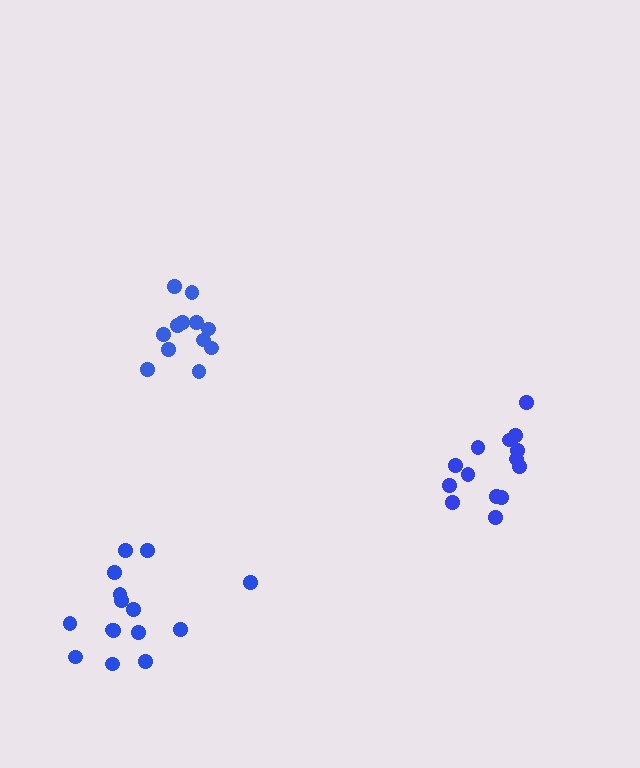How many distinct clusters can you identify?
There are 3 distinct clusters.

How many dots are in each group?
Group 1: 12 dots, Group 2: 14 dots, Group 3: 15 dots (41 total).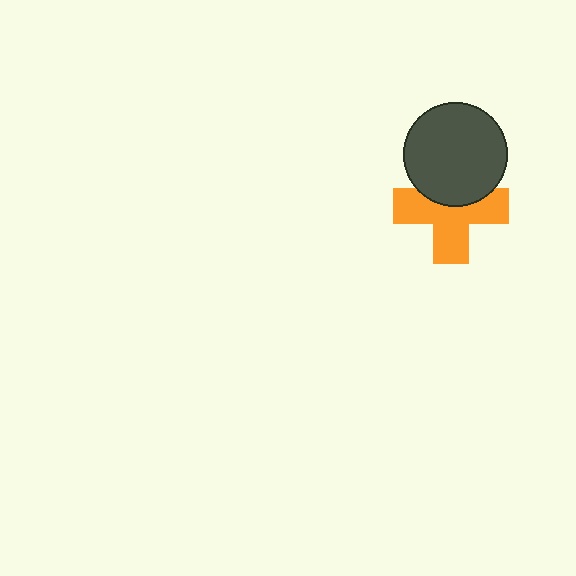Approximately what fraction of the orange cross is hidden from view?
Roughly 36% of the orange cross is hidden behind the dark gray circle.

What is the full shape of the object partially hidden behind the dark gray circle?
The partially hidden object is an orange cross.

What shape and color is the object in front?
The object in front is a dark gray circle.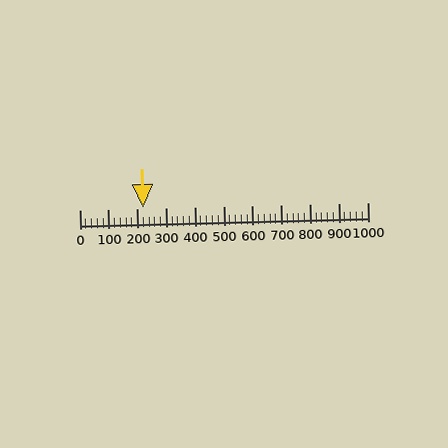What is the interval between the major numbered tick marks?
The major tick marks are spaced 100 units apart.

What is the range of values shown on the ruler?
The ruler shows values from 0 to 1000.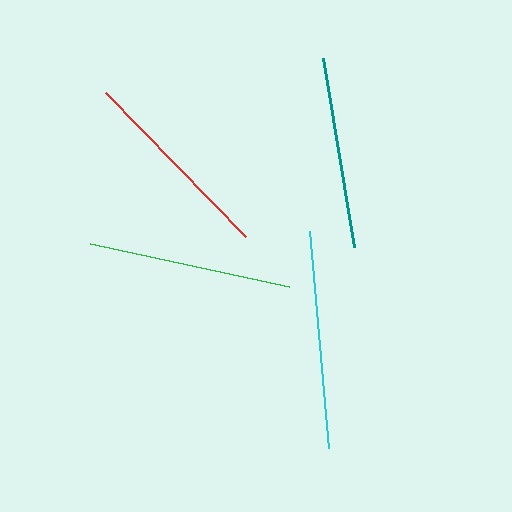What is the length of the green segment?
The green segment is approximately 204 pixels long.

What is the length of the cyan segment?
The cyan segment is approximately 219 pixels long.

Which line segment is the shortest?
The teal line is the shortest at approximately 192 pixels.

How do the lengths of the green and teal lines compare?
The green and teal lines are approximately the same length.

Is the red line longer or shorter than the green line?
The green line is longer than the red line.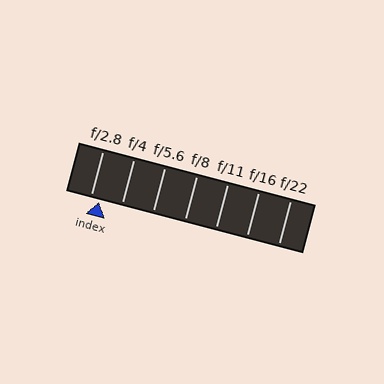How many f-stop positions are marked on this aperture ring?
There are 7 f-stop positions marked.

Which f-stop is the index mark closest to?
The index mark is closest to f/2.8.